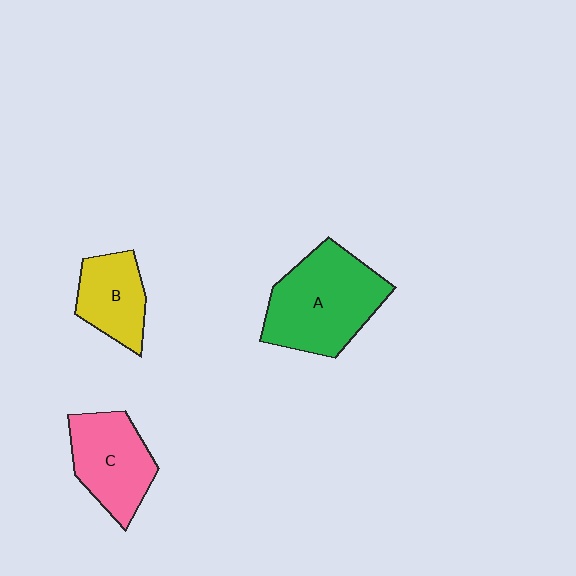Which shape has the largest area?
Shape A (green).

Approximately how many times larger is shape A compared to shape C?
Approximately 1.4 times.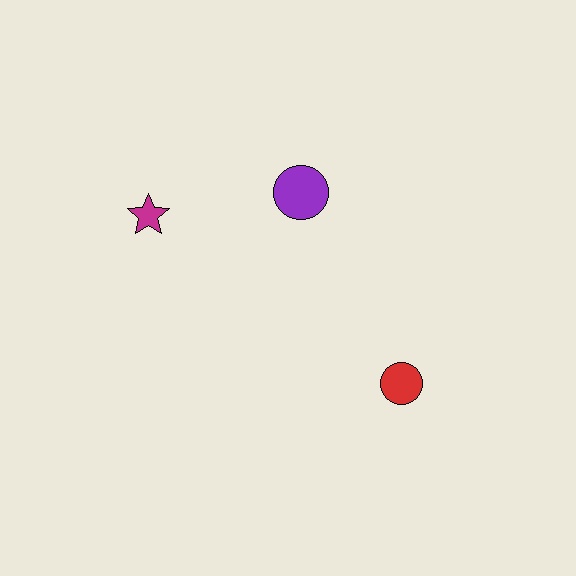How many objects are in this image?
There are 3 objects.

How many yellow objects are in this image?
There are no yellow objects.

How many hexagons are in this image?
There are no hexagons.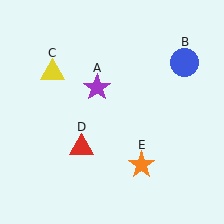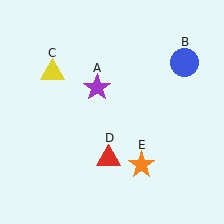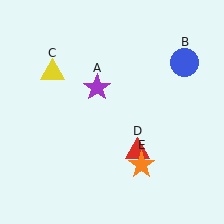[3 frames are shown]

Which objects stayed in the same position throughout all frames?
Purple star (object A) and blue circle (object B) and yellow triangle (object C) and orange star (object E) remained stationary.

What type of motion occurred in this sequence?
The red triangle (object D) rotated counterclockwise around the center of the scene.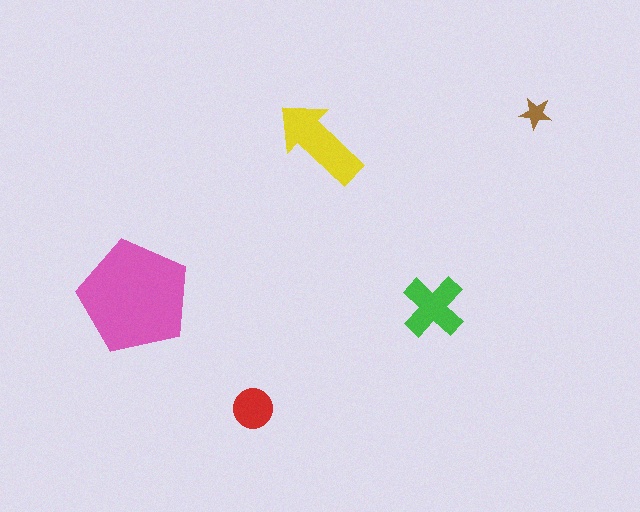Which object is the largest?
The pink pentagon.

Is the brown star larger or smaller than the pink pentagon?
Smaller.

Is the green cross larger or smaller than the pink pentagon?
Smaller.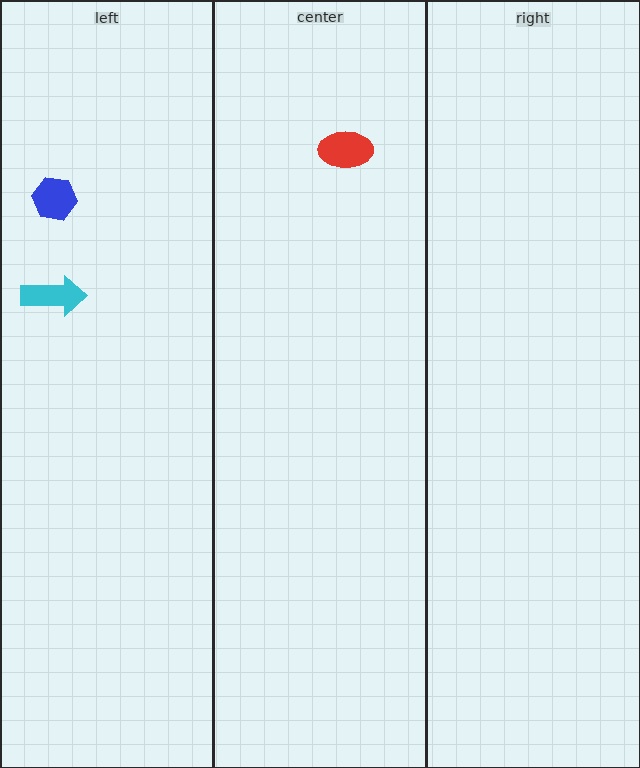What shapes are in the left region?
The blue hexagon, the cyan arrow.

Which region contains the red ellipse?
The center region.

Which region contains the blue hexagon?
The left region.